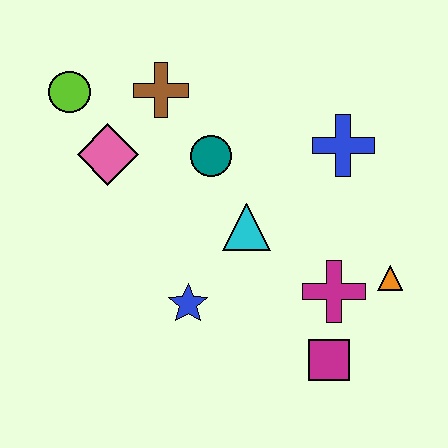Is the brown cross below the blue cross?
No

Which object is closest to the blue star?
The cyan triangle is closest to the blue star.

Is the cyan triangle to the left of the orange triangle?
Yes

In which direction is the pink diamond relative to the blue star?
The pink diamond is above the blue star.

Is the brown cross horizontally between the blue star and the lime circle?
Yes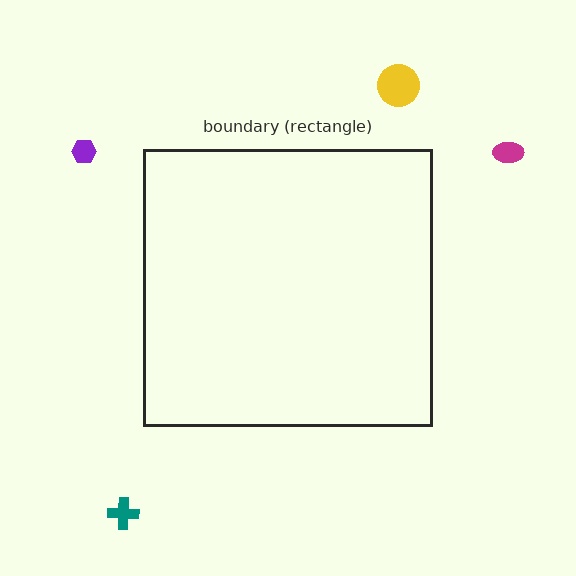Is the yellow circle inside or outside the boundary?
Outside.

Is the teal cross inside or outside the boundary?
Outside.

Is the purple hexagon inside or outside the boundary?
Outside.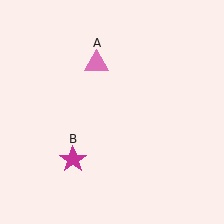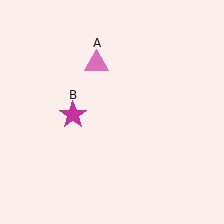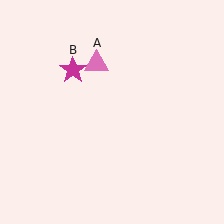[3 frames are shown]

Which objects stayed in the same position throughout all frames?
Pink triangle (object A) remained stationary.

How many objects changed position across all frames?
1 object changed position: magenta star (object B).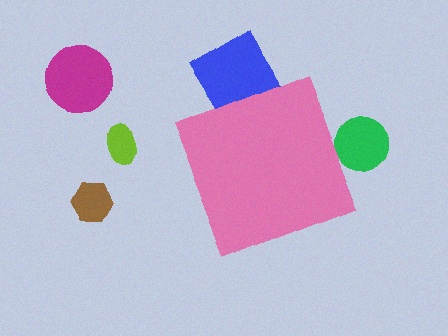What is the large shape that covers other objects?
A pink diamond.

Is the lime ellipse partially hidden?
No, the lime ellipse is fully visible.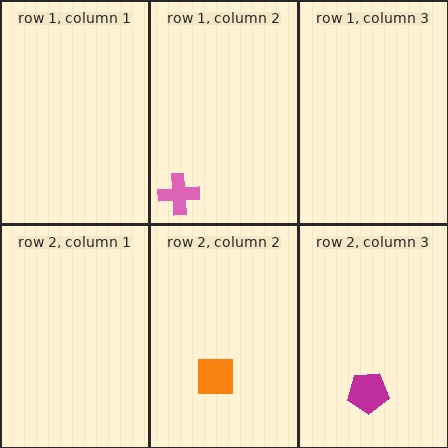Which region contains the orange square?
The row 2, column 2 region.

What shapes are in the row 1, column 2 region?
The pink cross.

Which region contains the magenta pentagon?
The row 2, column 3 region.